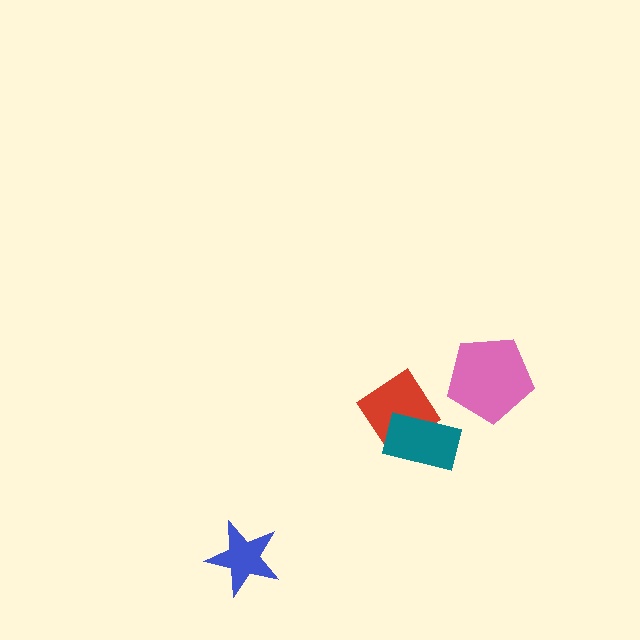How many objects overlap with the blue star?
0 objects overlap with the blue star.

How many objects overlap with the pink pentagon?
0 objects overlap with the pink pentagon.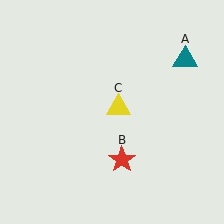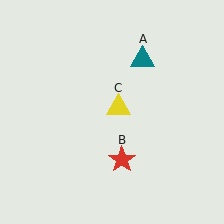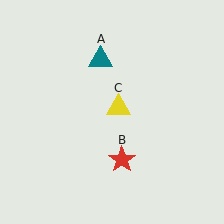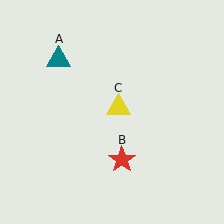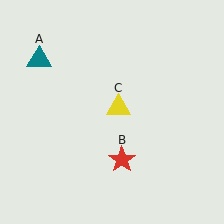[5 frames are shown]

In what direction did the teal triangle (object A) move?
The teal triangle (object A) moved left.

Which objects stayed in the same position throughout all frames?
Red star (object B) and yellow triangle (object C) remained stationary.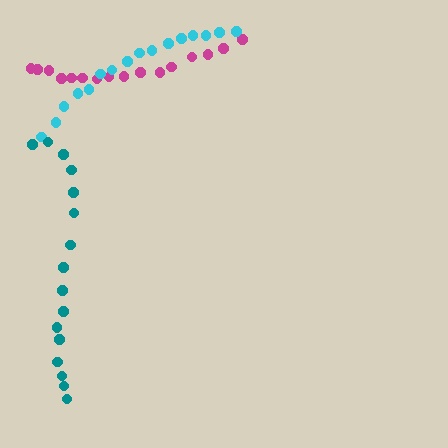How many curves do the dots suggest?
There are 3 distinct paths.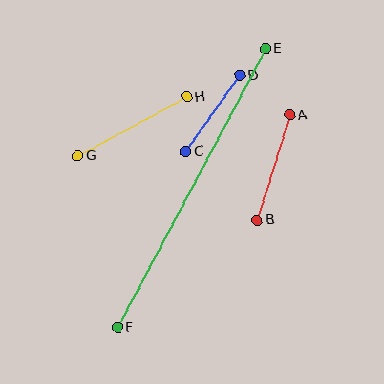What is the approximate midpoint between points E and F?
The midpoint is at approximately (192, 188) pixels.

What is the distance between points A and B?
The distance is approximately 110 pixels.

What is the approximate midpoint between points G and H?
The midpoint is at approximately (132, 126) pixels.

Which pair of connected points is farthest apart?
Points E and F are farthest apart.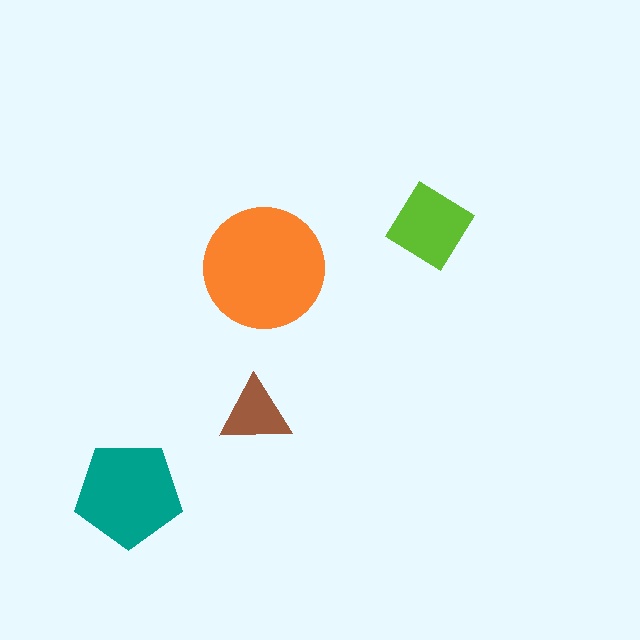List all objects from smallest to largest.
The brown triangle, the lime diamond, the teal pentagon, the orange circle.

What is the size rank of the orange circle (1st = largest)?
1st.